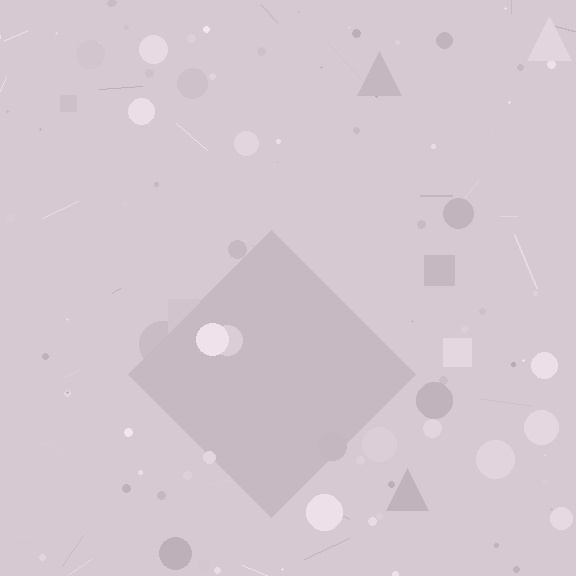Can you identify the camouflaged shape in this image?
The camouflaged shape is a diamond.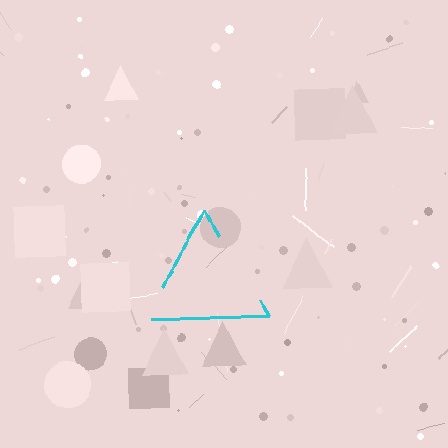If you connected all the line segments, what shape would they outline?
They would outline a triangle.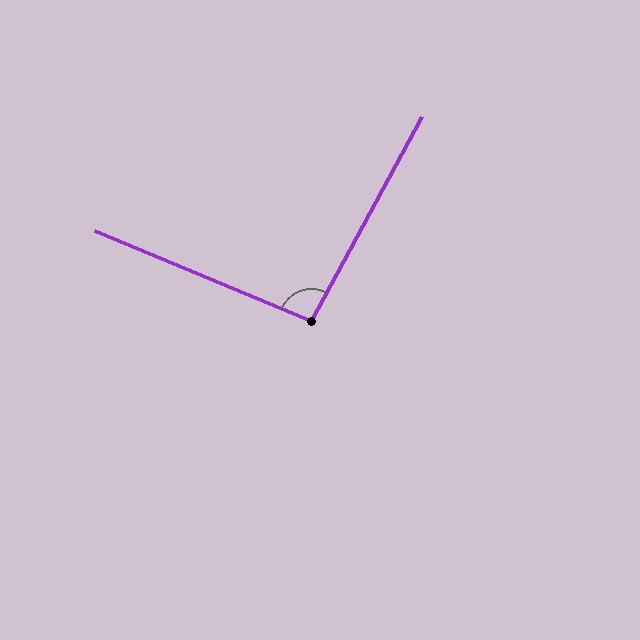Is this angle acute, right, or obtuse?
It is obtuse.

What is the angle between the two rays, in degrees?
Approximately 96 degrees.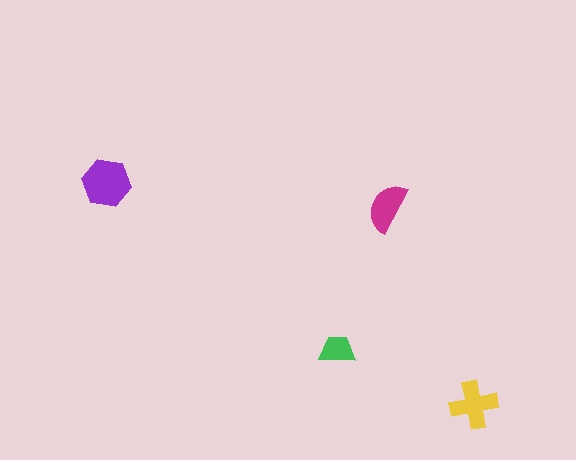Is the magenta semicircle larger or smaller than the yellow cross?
Smaller.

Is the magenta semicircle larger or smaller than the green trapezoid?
Larger.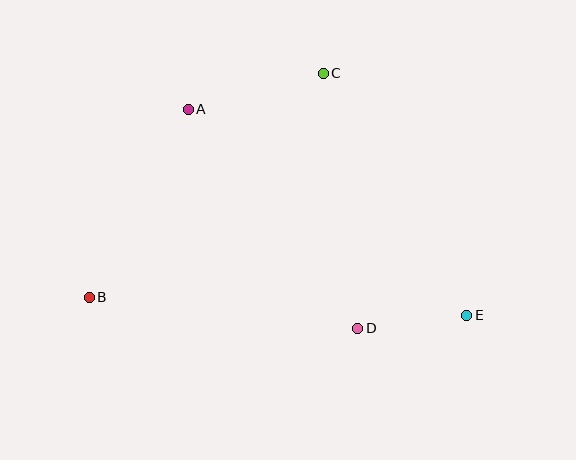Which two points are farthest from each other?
Points B and E are farthest from each other.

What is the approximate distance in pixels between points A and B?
The distance between A and B is approximately 212 pixels.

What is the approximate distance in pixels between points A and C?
The distance between A and C is approximately 140 pixels.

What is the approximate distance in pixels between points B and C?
The distance between B and C is approximately 324 pixels.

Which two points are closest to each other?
Points D and E are closest to each other.